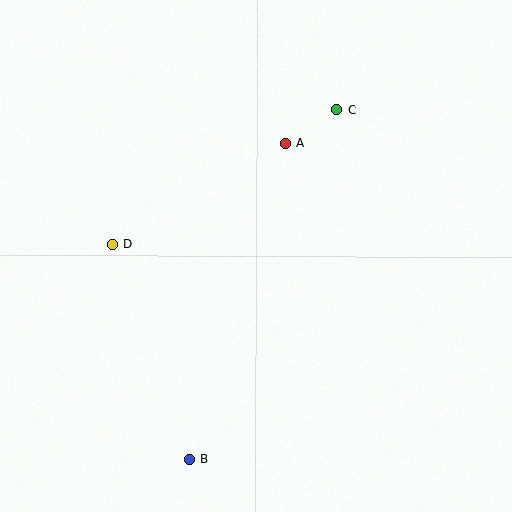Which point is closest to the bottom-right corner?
Point B is closest to the bottom-right corner.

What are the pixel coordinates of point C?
Point C is at (337, 110).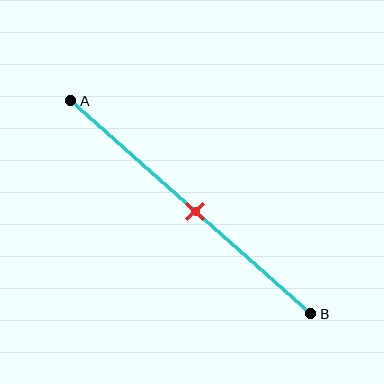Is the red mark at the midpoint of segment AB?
Yes, the mark is approximately at the midpoint.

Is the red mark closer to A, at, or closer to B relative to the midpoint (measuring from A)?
The red mark is approximately at the midpoint of segment AB.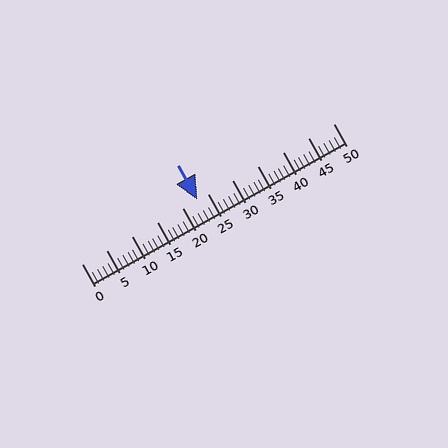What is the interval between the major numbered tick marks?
The major tick marks are spaced 5 units apart.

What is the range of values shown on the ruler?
The ruler shows values from 0 to 50.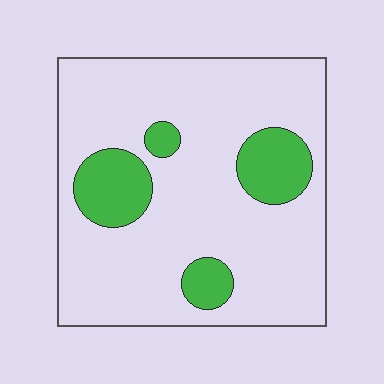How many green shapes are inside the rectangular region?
4.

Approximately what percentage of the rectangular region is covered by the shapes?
Approximately 20%.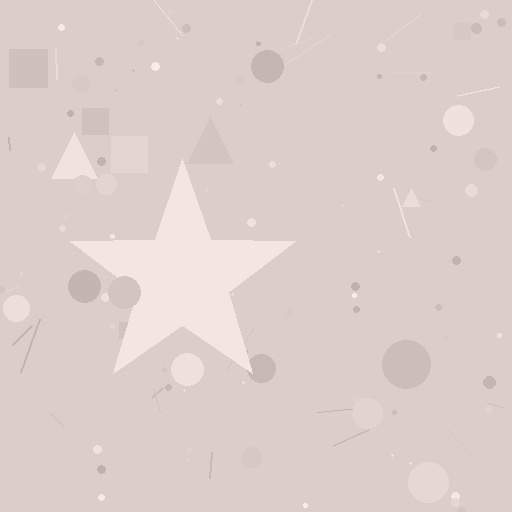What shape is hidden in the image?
A star is hidden in the image.